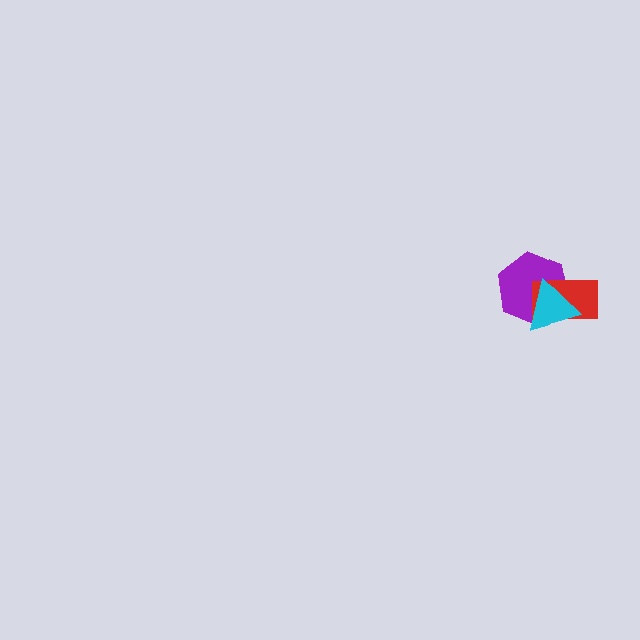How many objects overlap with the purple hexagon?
2 objects overlap with the purple hexagon.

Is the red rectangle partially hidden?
Yes, it is partially covered by another shape.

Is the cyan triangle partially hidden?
No, no other shape covers it.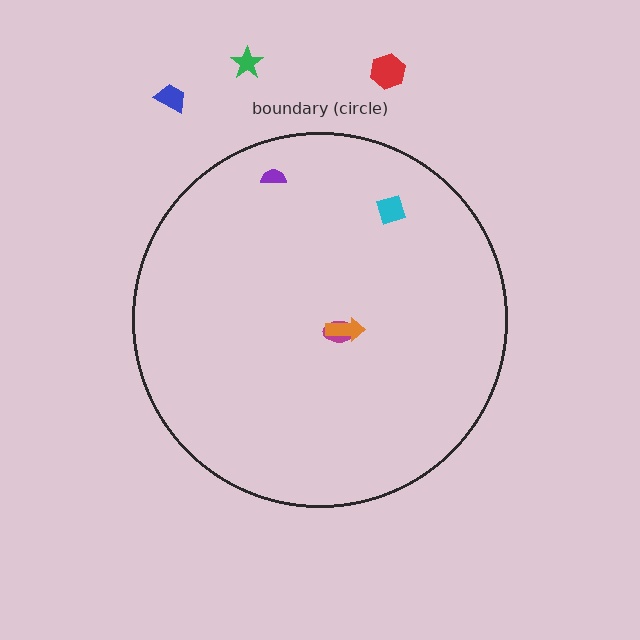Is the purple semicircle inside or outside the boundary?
Inside.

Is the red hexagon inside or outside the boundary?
Outside.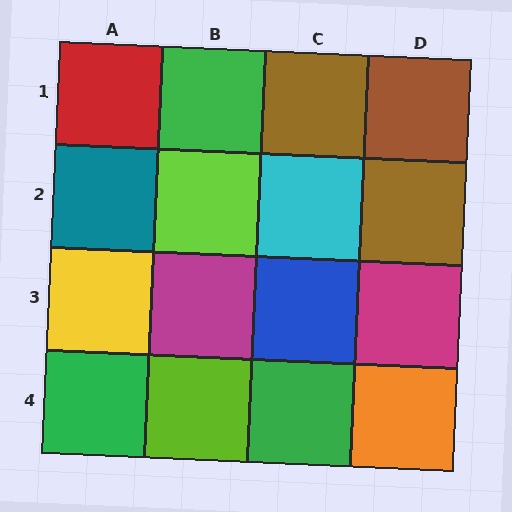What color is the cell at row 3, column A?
Yellow.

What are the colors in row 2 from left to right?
Teal, lime, cyan, brown.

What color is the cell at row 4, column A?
Green.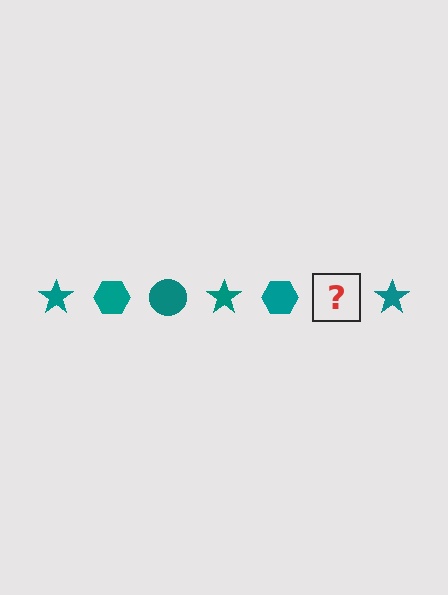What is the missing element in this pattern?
The missing element is a teal circle.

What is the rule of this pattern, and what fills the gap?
The rule is that the pattern cycles through star, hexagon, circle shapes in teal. The gap should be filled with a teal circle.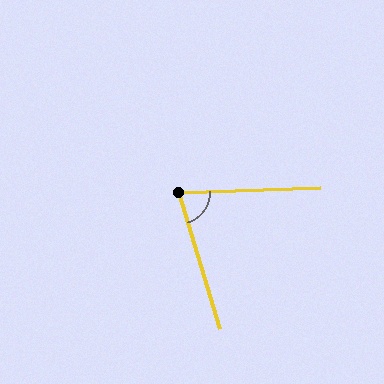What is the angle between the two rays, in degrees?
Approximately 75 degrees.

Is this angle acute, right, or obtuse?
It is acute.